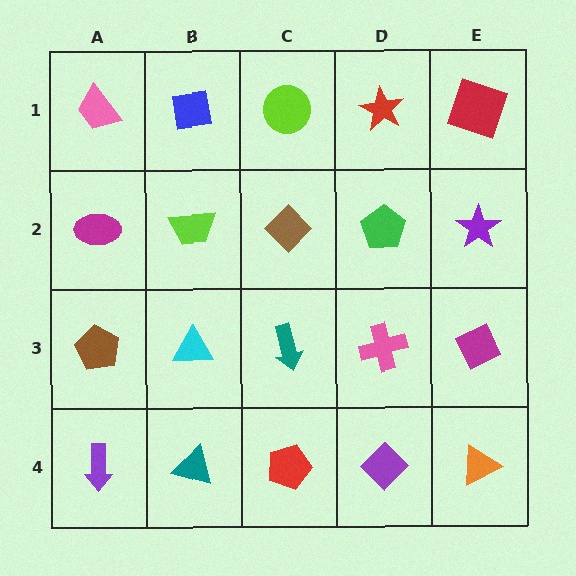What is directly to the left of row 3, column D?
A teal arrow.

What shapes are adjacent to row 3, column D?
A green pentagon (row 2, column D), a purple diamond (row 4, column D), a teal arrow (row 3, column C), a magenta diamond (row 3, column E).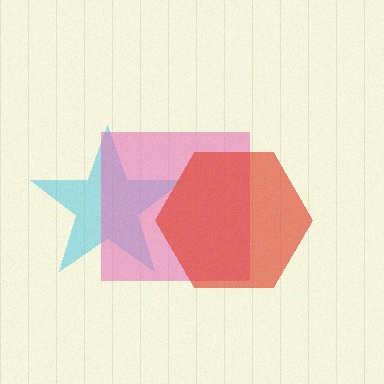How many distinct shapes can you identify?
There are 3 distinct shapes: a cyan star, a pink square, a red hexagon.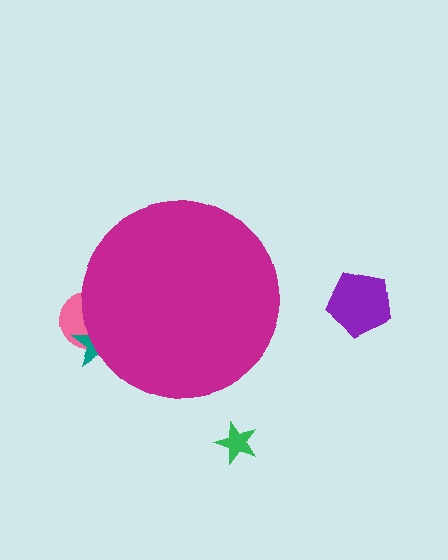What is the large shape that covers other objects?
A magenta circle.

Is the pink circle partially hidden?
Yes, the pink circle is partially hidden behind the magenta circle.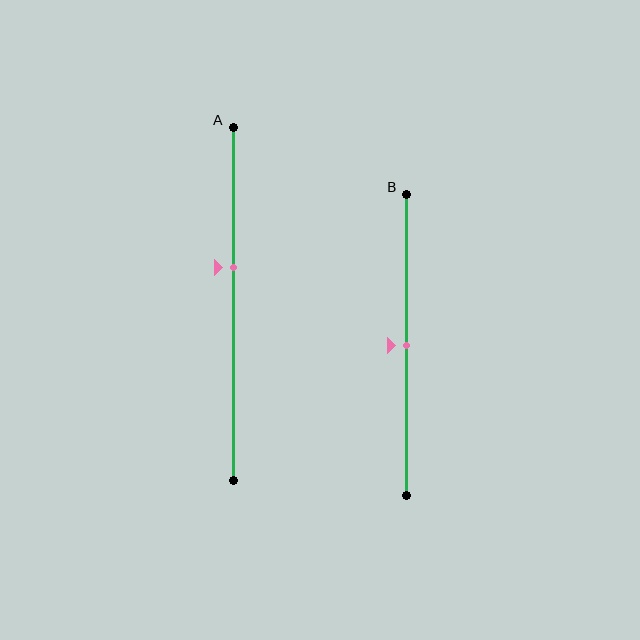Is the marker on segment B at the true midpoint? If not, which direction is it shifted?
Yes, the marker on segment B is at the true midpoint.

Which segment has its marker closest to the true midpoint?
Segment B has its marker closest to the true midpoint.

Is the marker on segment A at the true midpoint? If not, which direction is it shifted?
No, the marker on segment A is shifted upward by about 10% of the segment length.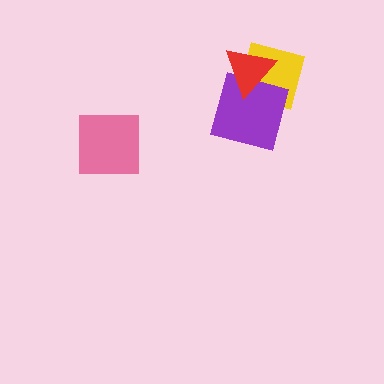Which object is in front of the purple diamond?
The red triangle is in front of the purple diamond.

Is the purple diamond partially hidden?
Yes, it is partially covered by another shape.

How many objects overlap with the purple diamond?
2 objects overlap with the purple diamond.